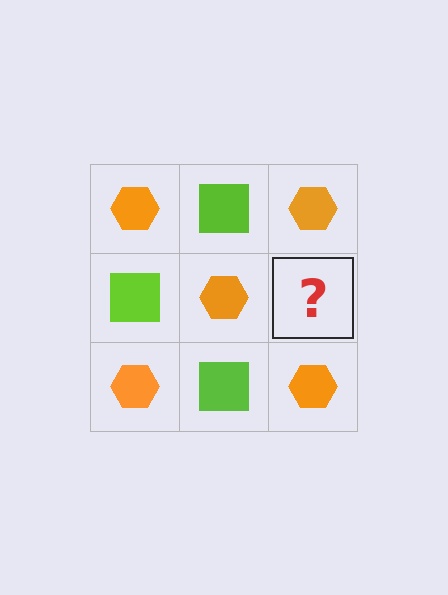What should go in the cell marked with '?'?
The missing cell should contain a lime square.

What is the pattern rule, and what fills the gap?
The rule is that it alternates orange hexagon and lime square in a checkerboard pattern. The gap should be filled with a lime square.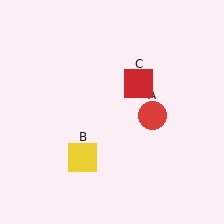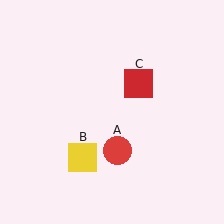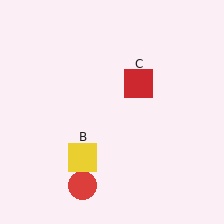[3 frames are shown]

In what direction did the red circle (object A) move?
The red circle (object A) moved down and to the left.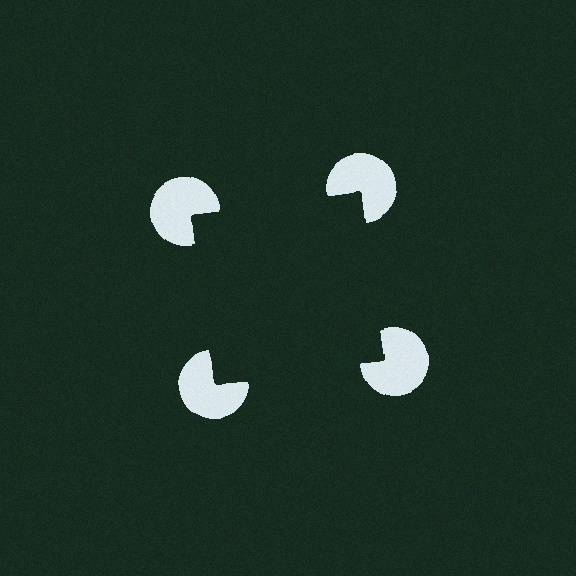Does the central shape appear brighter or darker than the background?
It typically appears slightly darker than the background, even though no actual brightness change is drawn.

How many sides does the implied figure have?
4 sides.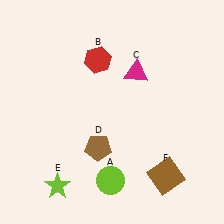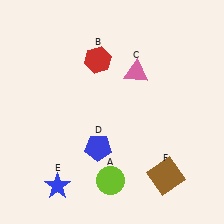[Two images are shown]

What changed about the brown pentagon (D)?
In Image 1, D is brown. In Image 2, it changed to blue.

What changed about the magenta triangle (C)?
In Image 1, C is magenta. In Image 2, it changed to pink.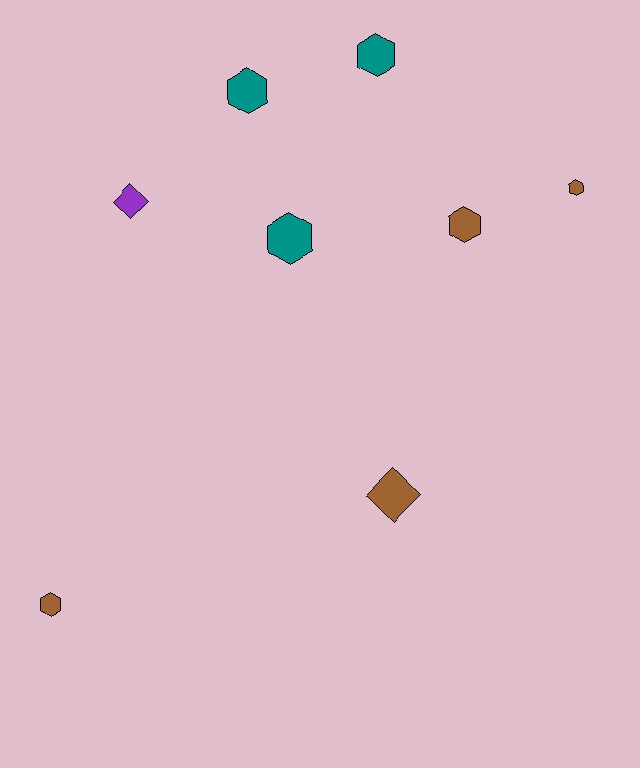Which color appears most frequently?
Brown, with 4 objects.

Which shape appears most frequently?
Hexagon, with 6 objects.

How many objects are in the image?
There are 8 objects.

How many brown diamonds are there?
There is 1 brown diamond.